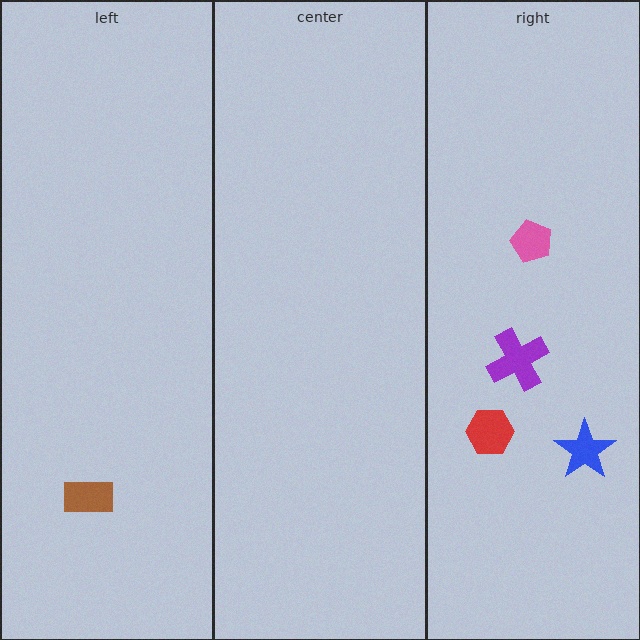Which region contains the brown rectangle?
The left region.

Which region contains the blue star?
The right region.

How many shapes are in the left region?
1.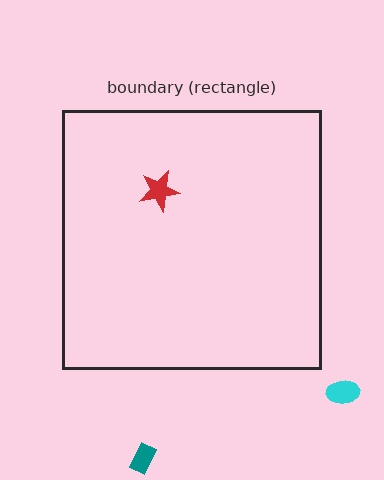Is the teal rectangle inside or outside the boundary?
Outside.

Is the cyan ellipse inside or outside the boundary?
Outside.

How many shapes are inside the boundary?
1 inside, 2 outside.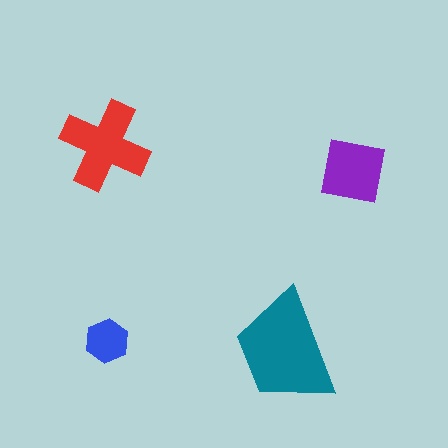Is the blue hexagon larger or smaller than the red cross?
Smaller.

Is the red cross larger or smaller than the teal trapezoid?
Smaller.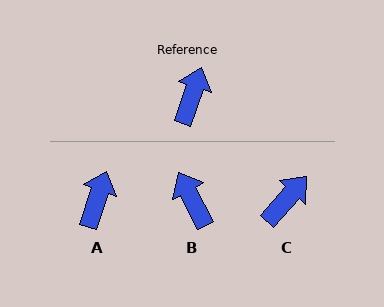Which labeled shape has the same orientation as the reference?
A.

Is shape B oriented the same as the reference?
No, it is off by about 46 degrees.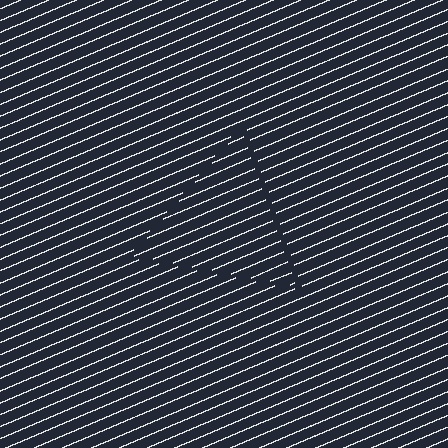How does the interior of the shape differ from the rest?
The interior of the shape contains the same grating, shifted by half a period — the contour is defined by the phase discontinuity where line-ends from the inner and outer gratings abut.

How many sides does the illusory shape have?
3 sides — the line-ends trace a triangle.